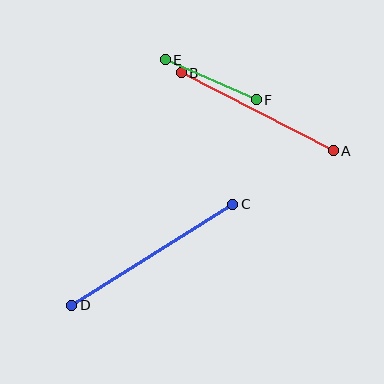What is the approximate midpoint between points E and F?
The midpoint is at approximately (211, 80) pixels.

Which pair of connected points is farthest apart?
Points C and D are farthest apart.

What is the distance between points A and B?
The distance is approximately 171 pixels.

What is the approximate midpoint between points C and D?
The midpoint is at approximately (152, 255) pixels.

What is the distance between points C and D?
The distance is approximately 190 pixels.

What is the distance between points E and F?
The distance is approximately 99 pixels.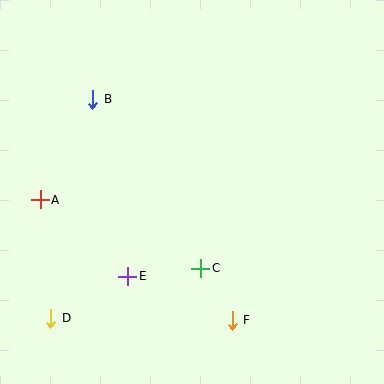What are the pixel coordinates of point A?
Point A is at (40, 200).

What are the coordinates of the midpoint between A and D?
The midpoint between A and D is at (46, 259).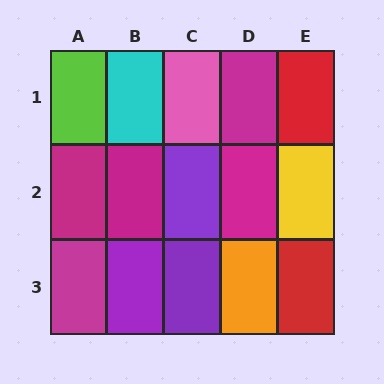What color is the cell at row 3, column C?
Purple.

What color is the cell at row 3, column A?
Magenta.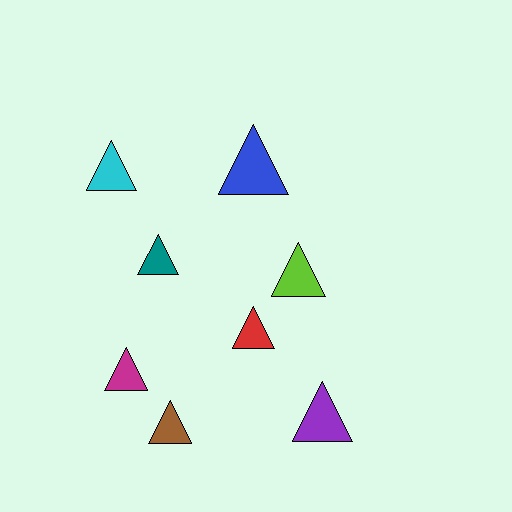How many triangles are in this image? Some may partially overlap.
There are 8 triangles.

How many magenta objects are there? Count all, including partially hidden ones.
There is 1 magenta object.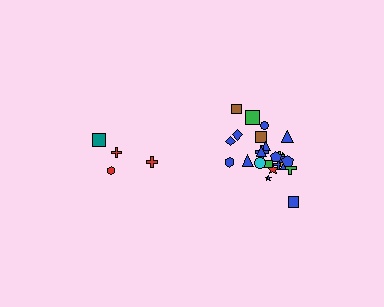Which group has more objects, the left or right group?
The right group.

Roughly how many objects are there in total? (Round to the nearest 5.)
Roughly 30 objects in total.